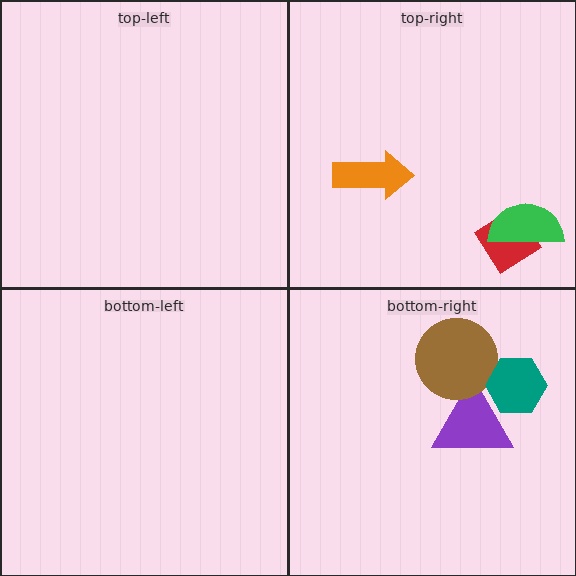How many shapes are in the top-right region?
3.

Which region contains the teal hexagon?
The bottom-right region.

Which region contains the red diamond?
The top-right region.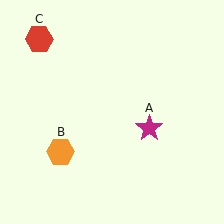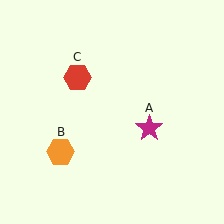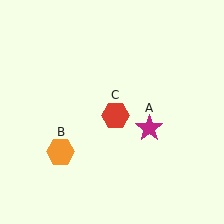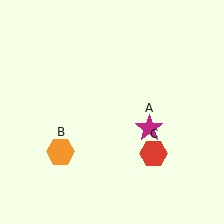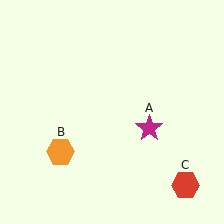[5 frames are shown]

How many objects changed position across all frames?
1 object changed position: red hexagon (object C).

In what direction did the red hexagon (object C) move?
The red hexagon (object C) moved down and to the right.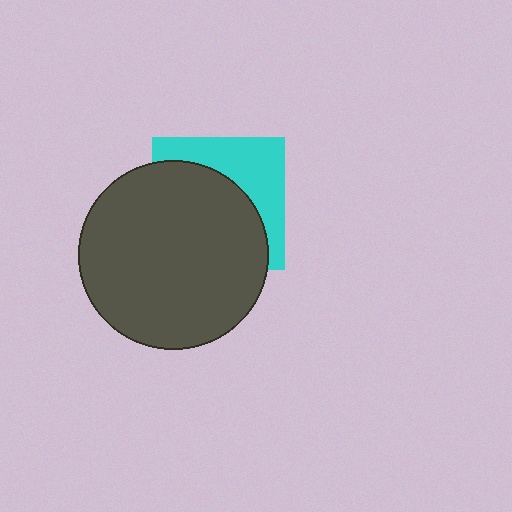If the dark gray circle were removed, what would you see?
You would see the complete cyan square.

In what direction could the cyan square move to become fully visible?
The cyan square could move toward the upper-right. That would shift it out from behind the dark gray circle entirely.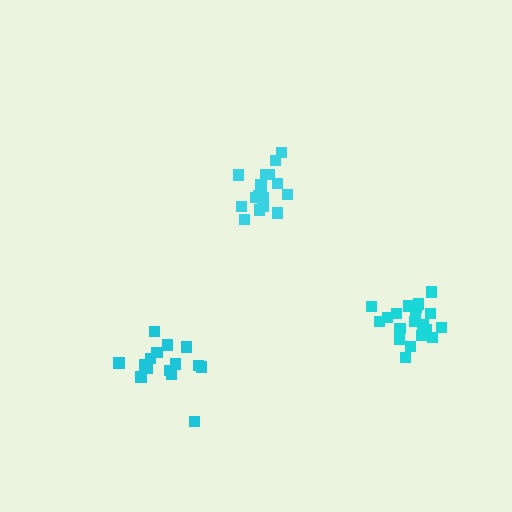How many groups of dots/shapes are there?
There are 3 groups.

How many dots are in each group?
Group 1: 20 dots, Group 2: 17 dots, Group 3: 15 dots (52 total).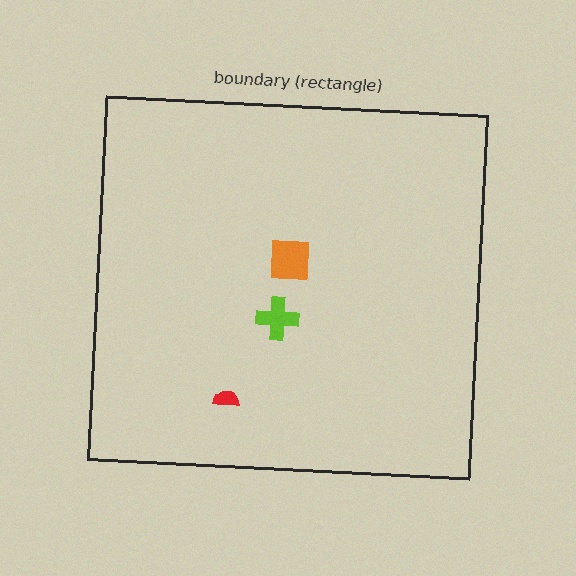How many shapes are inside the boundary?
3 inside, 0 outside.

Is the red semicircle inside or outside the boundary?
Inside.